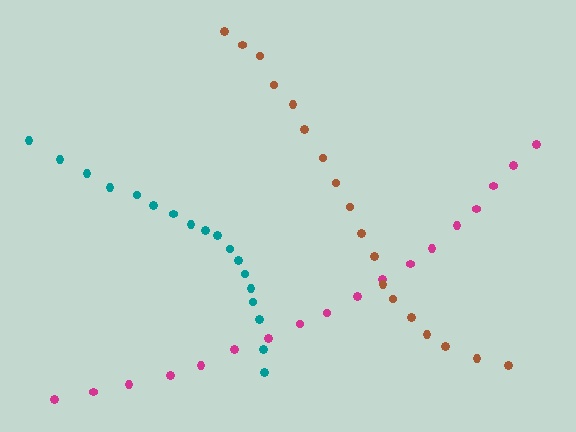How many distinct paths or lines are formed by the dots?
There are 3 distinct paths.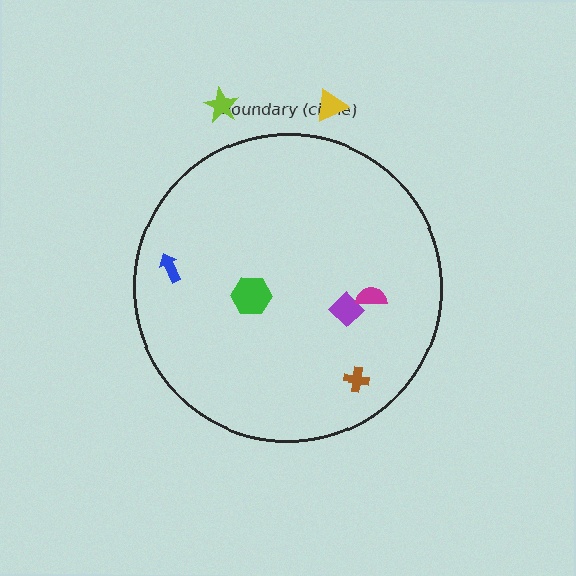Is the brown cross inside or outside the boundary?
Inside.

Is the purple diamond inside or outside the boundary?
Inside.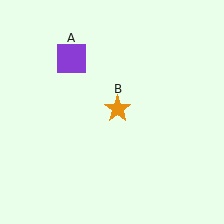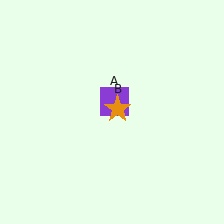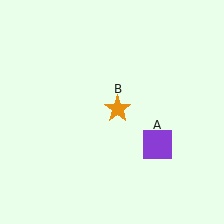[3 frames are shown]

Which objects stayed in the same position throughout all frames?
Orange star (object B) remained stationary.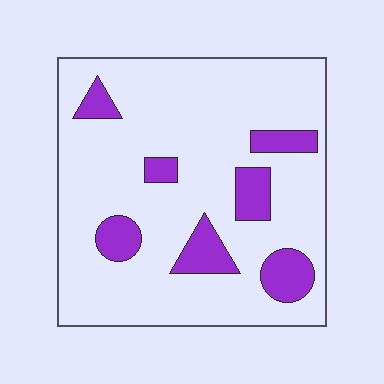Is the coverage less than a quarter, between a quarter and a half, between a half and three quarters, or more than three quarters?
Less than a quarter.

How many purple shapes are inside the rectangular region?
7.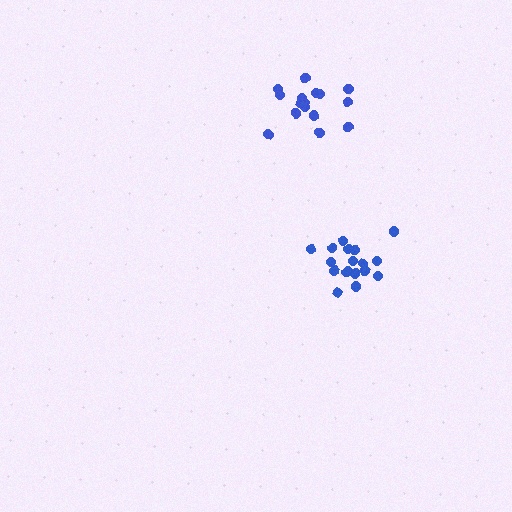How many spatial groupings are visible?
There are 2 spatial groupings.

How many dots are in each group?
Group 1: 18 dots, Group 2: 16 dots (34 total).